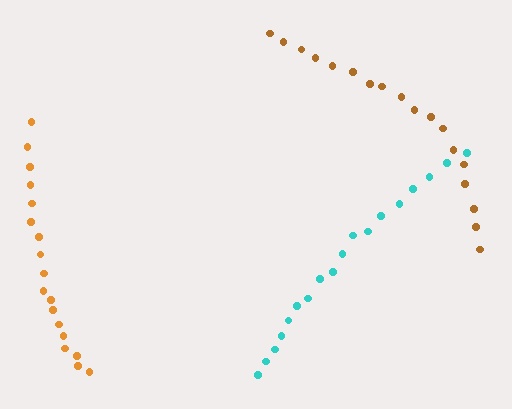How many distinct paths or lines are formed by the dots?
There are 3 distinct paths.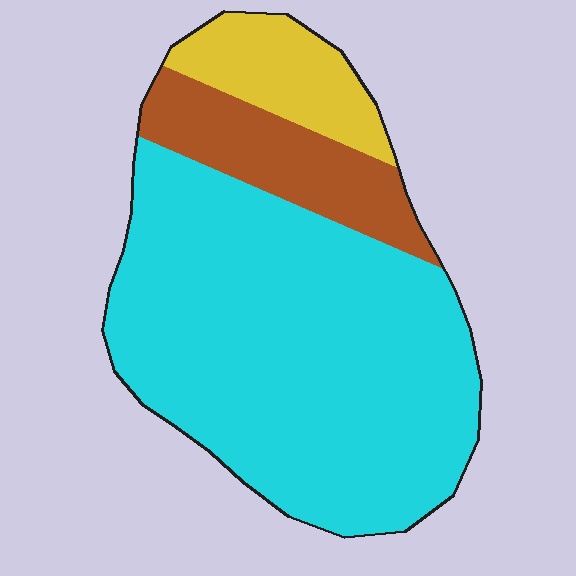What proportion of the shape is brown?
Brown covers around 15% of the shape.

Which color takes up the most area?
Cyan, at roughly 70%.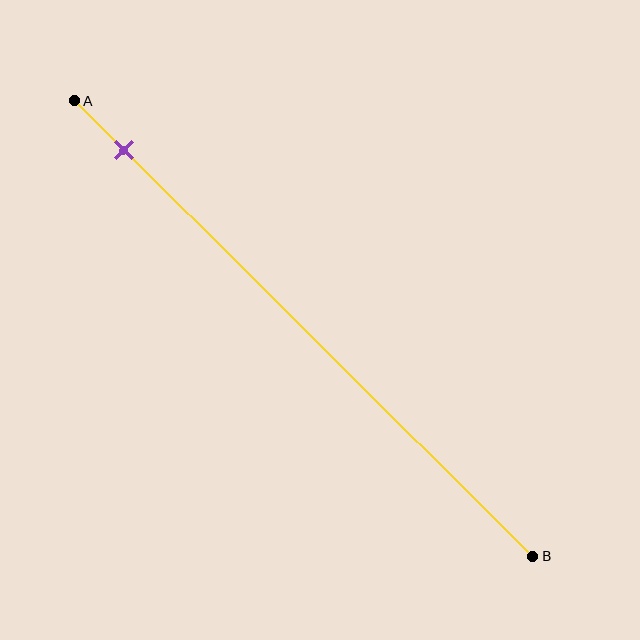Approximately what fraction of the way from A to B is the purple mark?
The purple mark is approximately 10% of the way from A to B.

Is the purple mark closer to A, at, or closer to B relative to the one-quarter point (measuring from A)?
The purple mark is closer to point A than the one-quarter point of segment AB.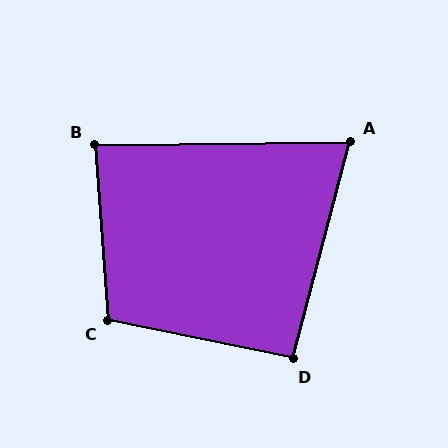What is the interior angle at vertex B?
Approximately 87 degrees (approximately right).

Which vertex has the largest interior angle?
C, at approximately 105 degrees.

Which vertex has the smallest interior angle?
A, at approximately 75 degrees.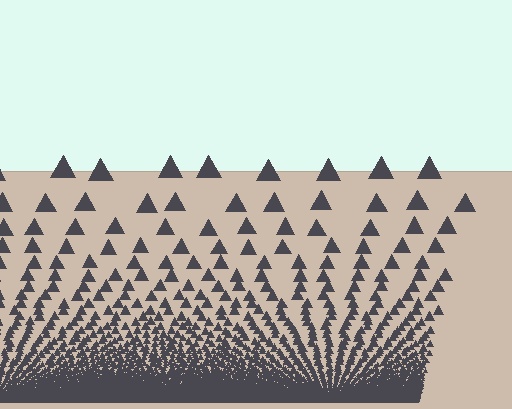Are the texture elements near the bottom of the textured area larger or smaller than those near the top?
Smaller. The gradient is inverted — elements near the bottom are smaller and denser.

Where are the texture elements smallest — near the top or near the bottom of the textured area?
Near the bottom.